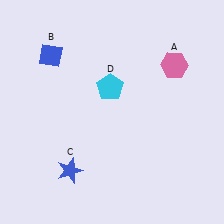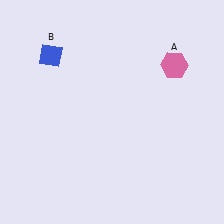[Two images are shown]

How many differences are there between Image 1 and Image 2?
There are 2 differences between the two images.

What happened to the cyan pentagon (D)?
The cyan pentagon (D) was removed in Image 2. It was in the top-left area of Image 1.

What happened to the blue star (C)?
The blue star (C) was removed in Image 2. It was in the bottom-left area of Image 1.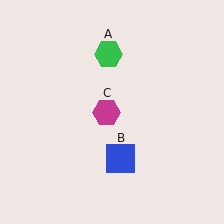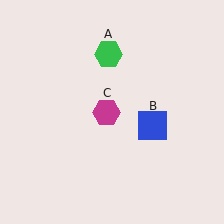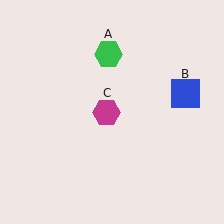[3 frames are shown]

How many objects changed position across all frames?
1 object changed position: blue square (object B).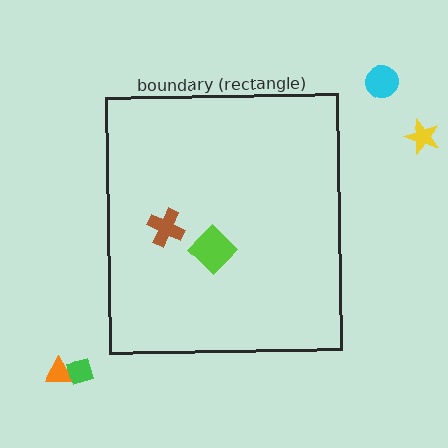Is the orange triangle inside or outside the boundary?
Outside.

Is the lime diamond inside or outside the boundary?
Inside.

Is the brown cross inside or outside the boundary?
Inside.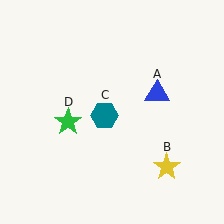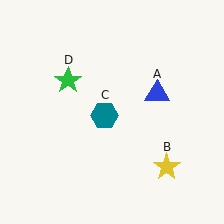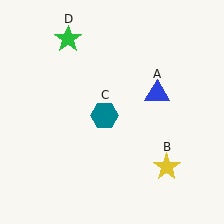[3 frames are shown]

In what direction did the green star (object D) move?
The green star (object D) moved up.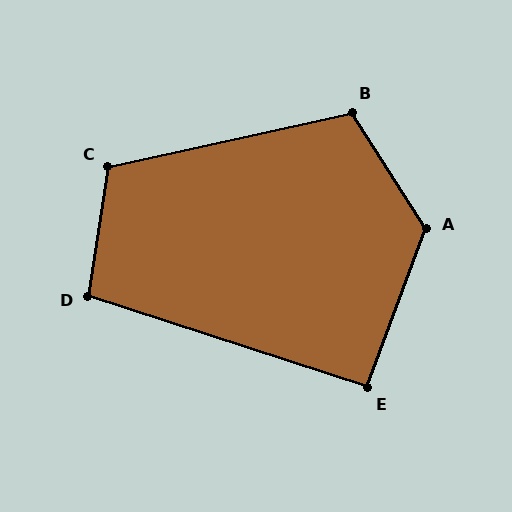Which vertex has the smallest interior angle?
E, at approximately 92 degrees.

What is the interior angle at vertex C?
Approximately 111 degrees (obtuse).